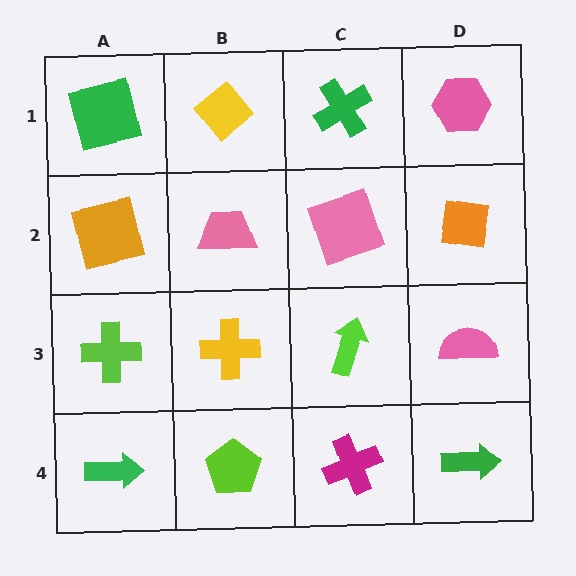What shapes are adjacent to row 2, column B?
A yellow diamond (row 1, column B), a yellow cross (row 3, column B), an orange square (row 2, column A), a pink square (row 2, column C).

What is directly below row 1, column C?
A pink square.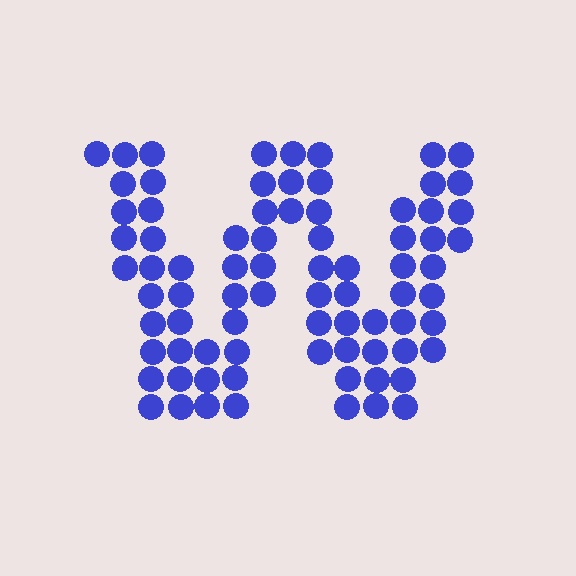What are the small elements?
The small elements are circles.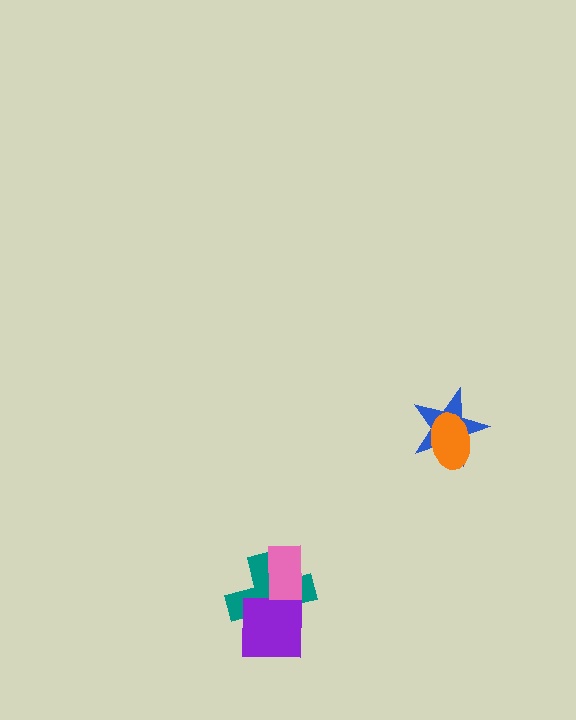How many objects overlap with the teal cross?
2 objects overlap with the teal cross.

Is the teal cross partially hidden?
Yes, it is partially covered by another shape.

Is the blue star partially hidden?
Yes, it is partially covered by another shape.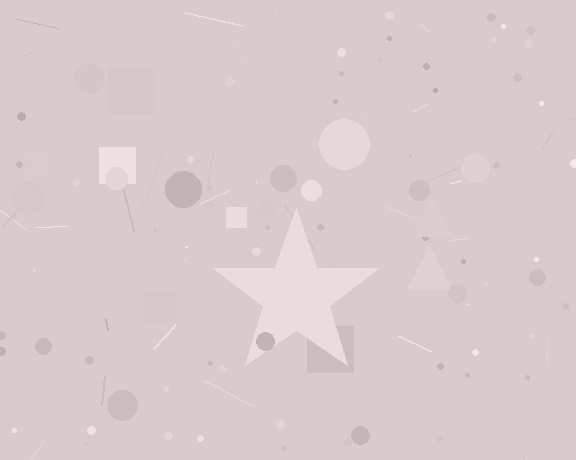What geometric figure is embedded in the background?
A star is embedded in the background.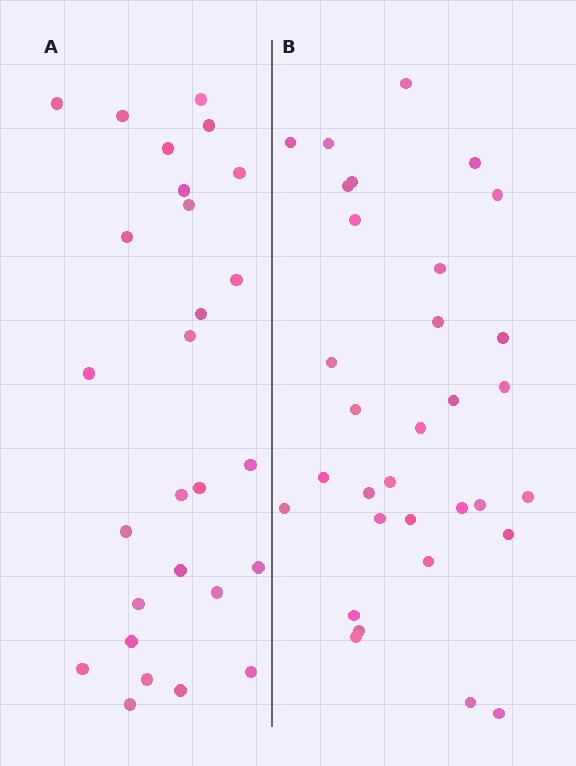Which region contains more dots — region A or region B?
Region B (the right region) has more dots.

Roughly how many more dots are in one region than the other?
Region B has about 5 more dots than region A.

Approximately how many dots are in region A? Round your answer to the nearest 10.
About 30 dots. (The exact count is 27, which rounds to 30.)